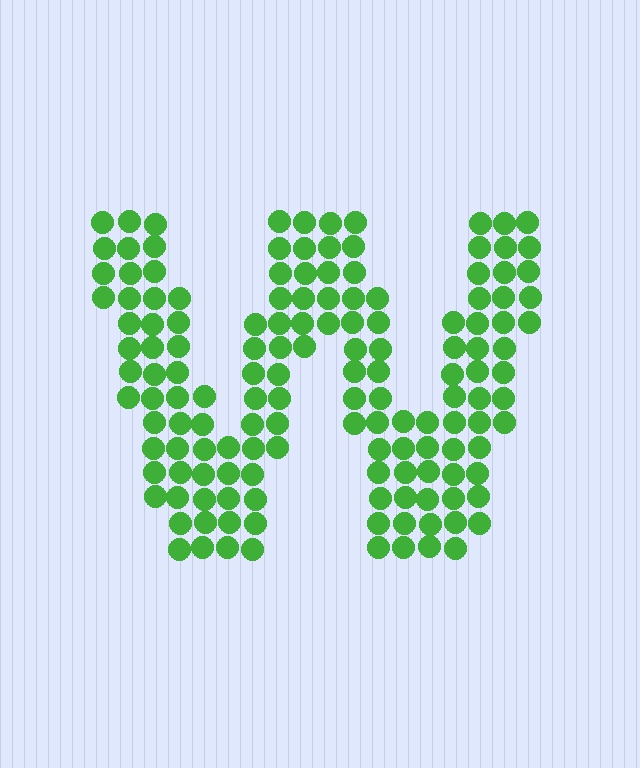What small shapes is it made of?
It is made of small circles.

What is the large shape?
The large shape is the letter W.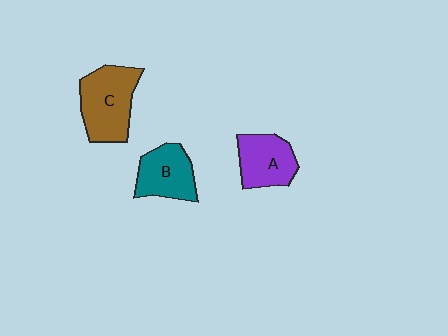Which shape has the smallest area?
Shape B (teal).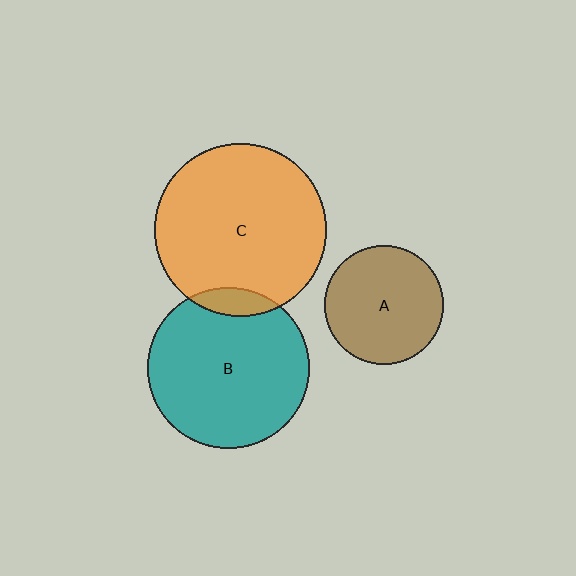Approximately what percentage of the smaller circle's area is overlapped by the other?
Approximately 10%.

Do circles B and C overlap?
Yes.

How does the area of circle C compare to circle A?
Approximately 2.1 times.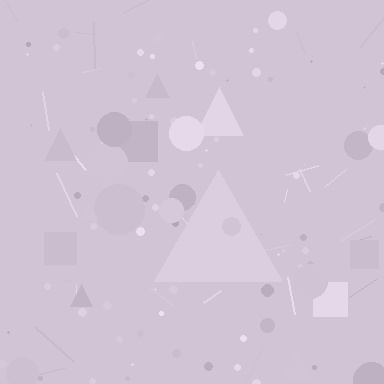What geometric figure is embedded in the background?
A triangle is embedded in the background.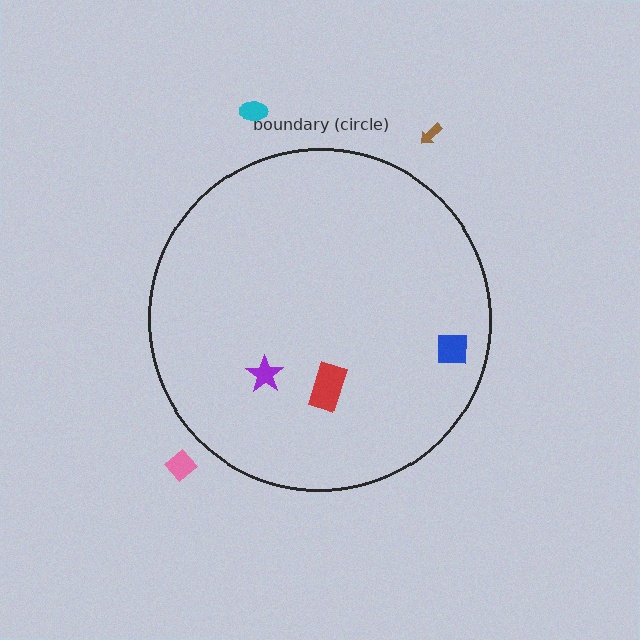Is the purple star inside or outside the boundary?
Inside.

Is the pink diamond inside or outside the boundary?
Outside.